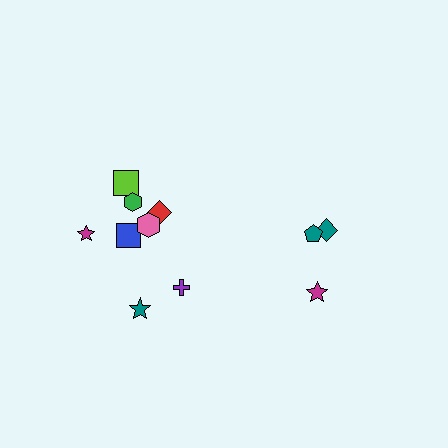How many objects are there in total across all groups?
There are 11 objects.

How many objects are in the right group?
There are 3 objects.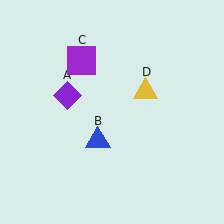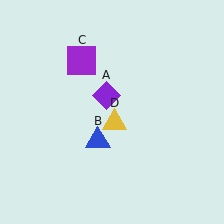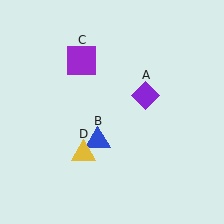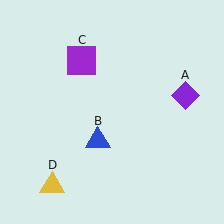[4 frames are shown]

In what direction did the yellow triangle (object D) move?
The yellow triangle (object D) moved down and to the left.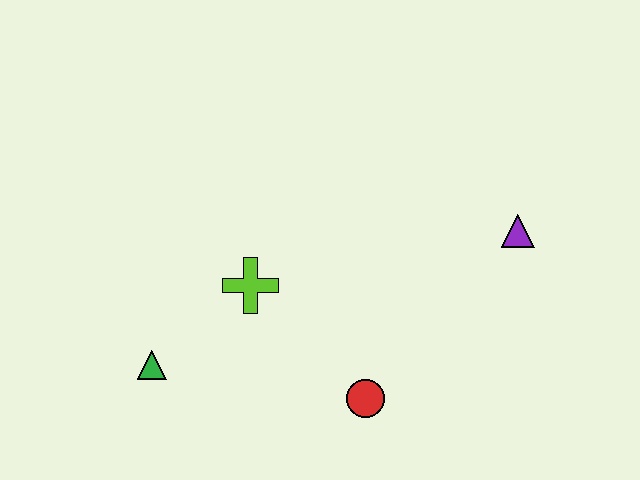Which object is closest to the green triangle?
The lime cross is closest to the green triangle.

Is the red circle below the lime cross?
Yes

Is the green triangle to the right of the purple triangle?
No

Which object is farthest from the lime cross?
The purple triangle is farthest from the lime cross.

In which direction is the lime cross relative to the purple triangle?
The lime cross is to the left of the purple triangle.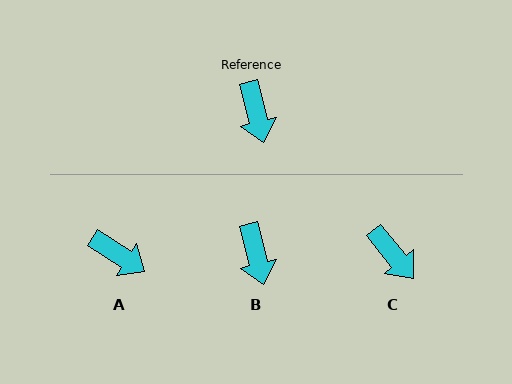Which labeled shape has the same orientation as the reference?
B.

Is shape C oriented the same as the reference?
No, it is off by about 25 degrees.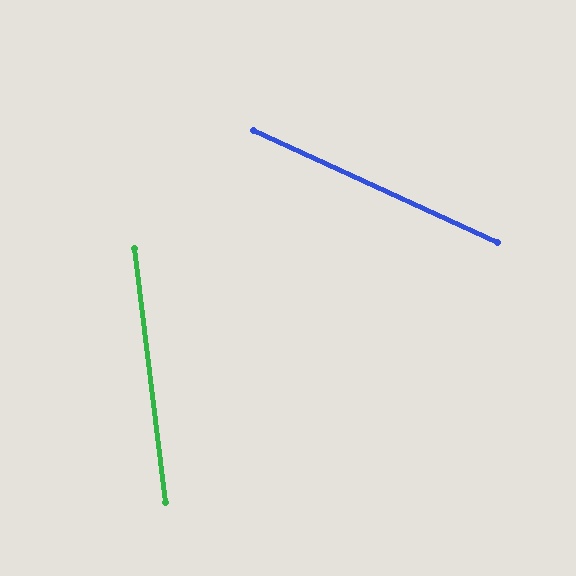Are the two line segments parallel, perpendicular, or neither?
Neither parallel nor perpendicular — they differ by about 58°.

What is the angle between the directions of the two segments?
Approximately 58 degrees.